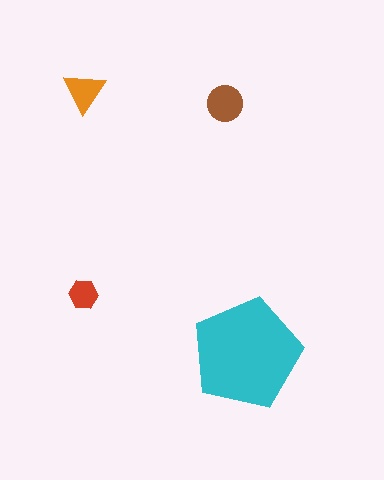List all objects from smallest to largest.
The red hexagon, the orange triangle, the brown circle, the cyan pentagon.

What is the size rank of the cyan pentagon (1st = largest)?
1st.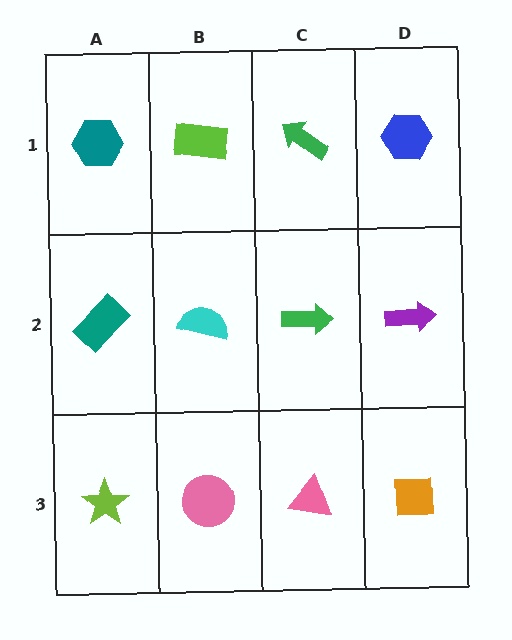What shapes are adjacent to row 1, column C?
A green arrow (row 2, column C), a lime rectangle (row 1, column B), a blue hexagon (row 1, column D).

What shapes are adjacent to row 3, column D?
A purple arrow (row 2, column D), a pink triangle (row 3, column C).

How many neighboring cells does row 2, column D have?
3.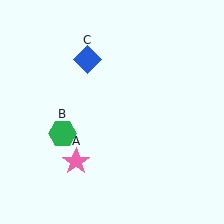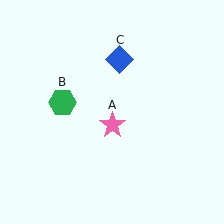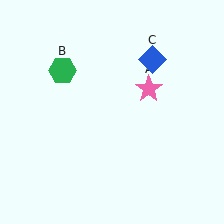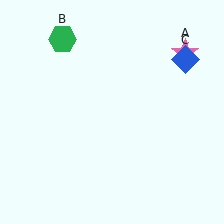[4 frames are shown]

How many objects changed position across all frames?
3 objects changed position: pink star (object A), green hexagon (object B), blue diamond (object C).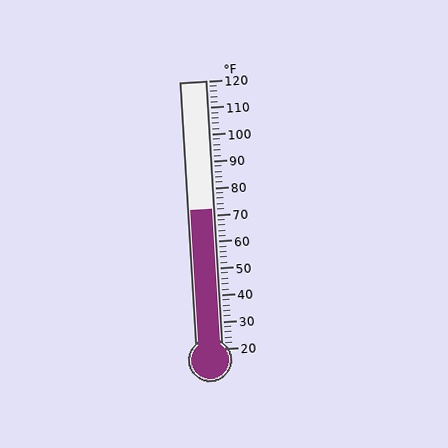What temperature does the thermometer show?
The thermometer shows approximately 72°F.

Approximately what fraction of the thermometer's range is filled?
The thermometer is filled to approximately 50% of its range.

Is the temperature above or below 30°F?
The temperature is above 30°F.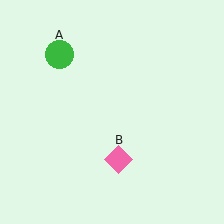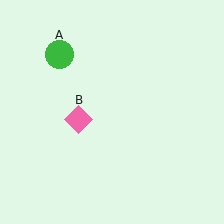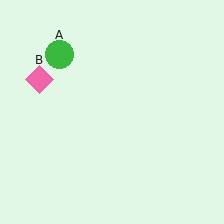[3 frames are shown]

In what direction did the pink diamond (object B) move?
The pink diamond (object B) moved up and to the left.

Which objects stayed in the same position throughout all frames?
Green circle (object A) remained stationary.